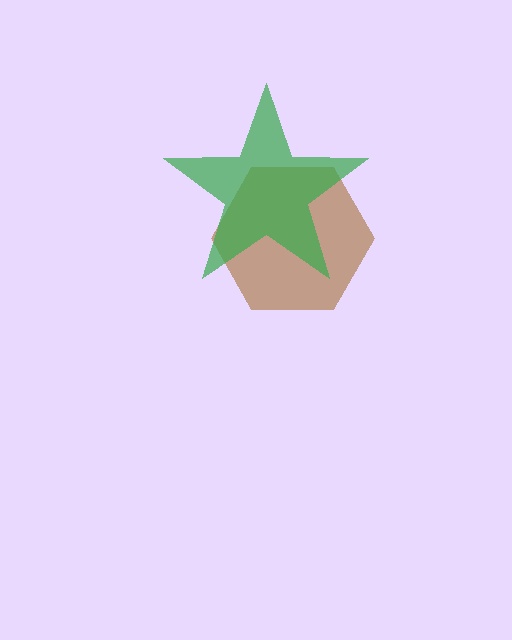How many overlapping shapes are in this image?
There are 2 overlapping shapes in the image.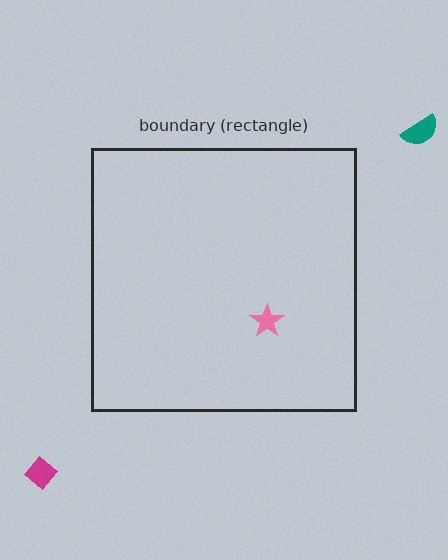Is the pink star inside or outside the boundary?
Inside.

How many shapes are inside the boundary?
1 inside, 2 outside.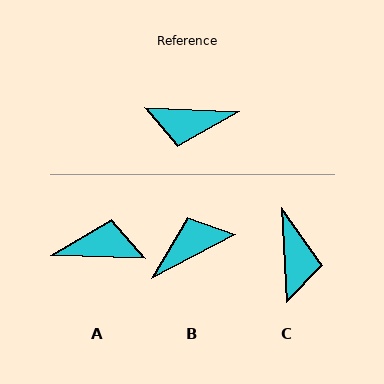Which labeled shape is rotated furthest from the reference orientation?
A, about 179 degrees away.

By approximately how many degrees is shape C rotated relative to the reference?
Approximately 96 degrees counter-clockwise.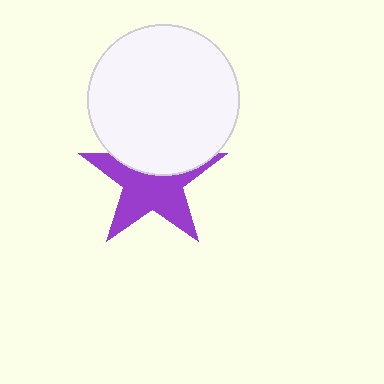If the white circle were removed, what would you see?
You would see the complete purple star.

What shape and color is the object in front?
The object in front is a white circle.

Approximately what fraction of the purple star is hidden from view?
Roughly 37% of the purple star is hidden behind the white circle.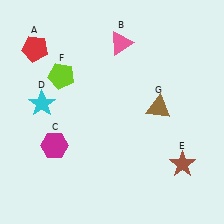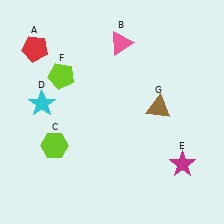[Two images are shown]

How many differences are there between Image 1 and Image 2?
There are 2 differences between the two images.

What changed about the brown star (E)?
In Image 1, E is brown. In Image 2, it changed to magenta.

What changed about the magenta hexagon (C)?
In Image 1, C is magenta. In Image 2, it changed to lime.